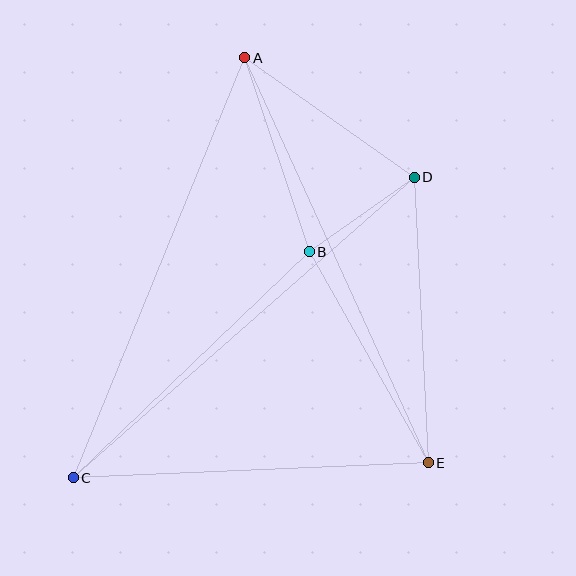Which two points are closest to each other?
Points B and D are closest to each other.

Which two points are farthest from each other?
Points C and D are farthest from each other.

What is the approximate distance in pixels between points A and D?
The distance between A and D is approximately 207 pixels.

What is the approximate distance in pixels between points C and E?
The distance between C and E is approximately 355 pixels.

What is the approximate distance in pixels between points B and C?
The distance between B and C is approximately 327 pixels.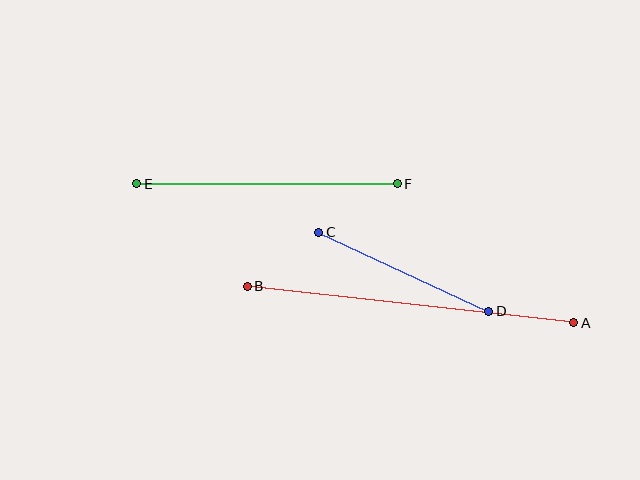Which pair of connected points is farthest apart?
Points A and B are farthest apart.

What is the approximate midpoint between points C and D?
The midpoint is at approximately (404, 272) pixels.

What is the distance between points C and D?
The distance is approximately 187 pixels.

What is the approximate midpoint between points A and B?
The midpoint is at approximately (411, 304) pixels.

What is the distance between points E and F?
The distance is approximately 260 pixels.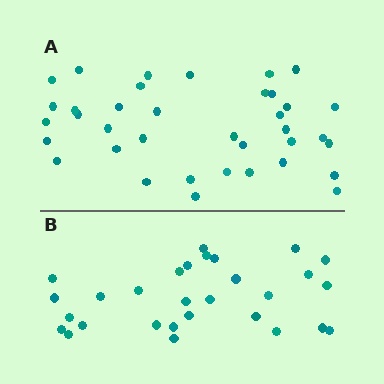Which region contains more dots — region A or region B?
Region A (the top region) has more dots.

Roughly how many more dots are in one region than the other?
Region A has roughly 8 or so more dots than region B.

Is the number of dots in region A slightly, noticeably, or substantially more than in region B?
Region A has noticeably more, but not dramatically so. The ratio is roughly 1.3 to 1.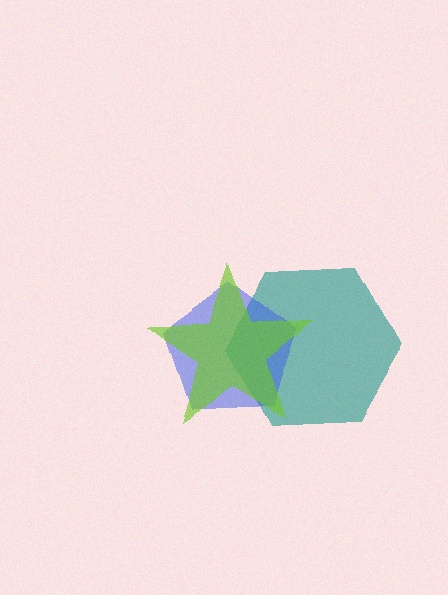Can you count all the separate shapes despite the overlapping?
Yes, there are 3 separate shapes.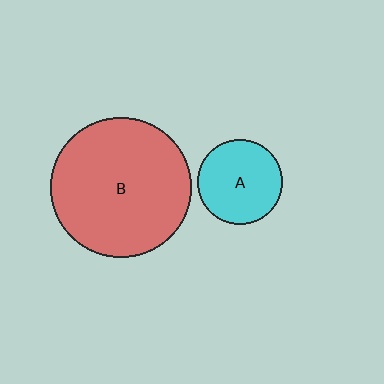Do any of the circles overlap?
No, none of the circles overlap.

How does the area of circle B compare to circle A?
Approximately 2.8 times.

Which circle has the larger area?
Circle B (red).